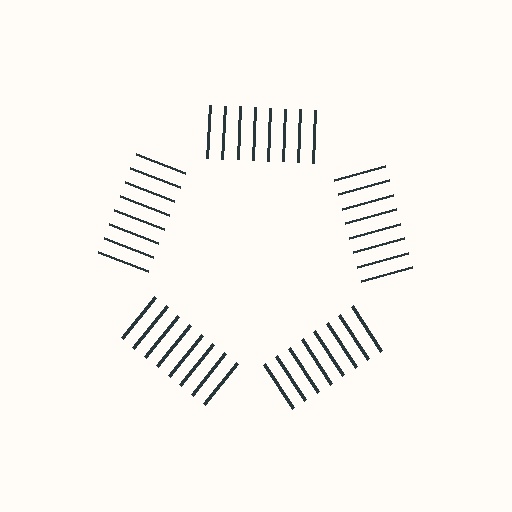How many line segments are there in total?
40 — 8 along each of the 5 edges.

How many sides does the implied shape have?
5 sides — the line-ends trace a pentagon.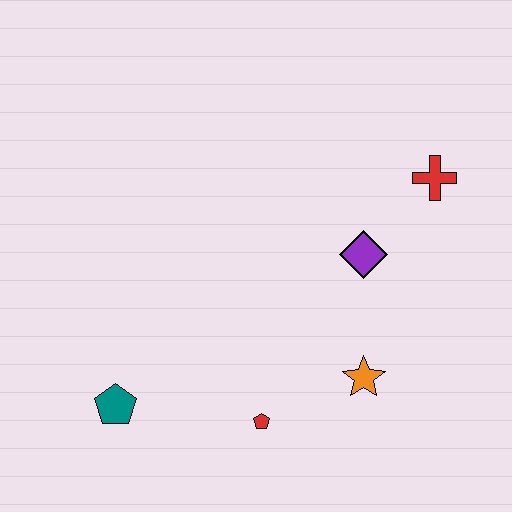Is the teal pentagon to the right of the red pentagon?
No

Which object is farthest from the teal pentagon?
The red cross is farthest from the teal pentagon.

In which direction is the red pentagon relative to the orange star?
The red pentagon is to the left of the orange star.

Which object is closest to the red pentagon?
The orange star is closest to the red pentagon.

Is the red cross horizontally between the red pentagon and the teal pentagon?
No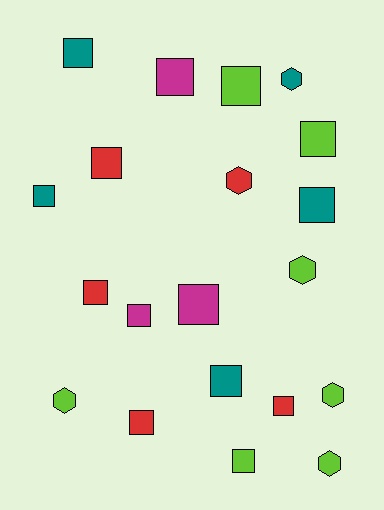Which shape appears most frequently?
Square, with 14 objects.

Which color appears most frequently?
Lime, with 7 objects.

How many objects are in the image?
There are 20 objects.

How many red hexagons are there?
There is 1 red hexagon.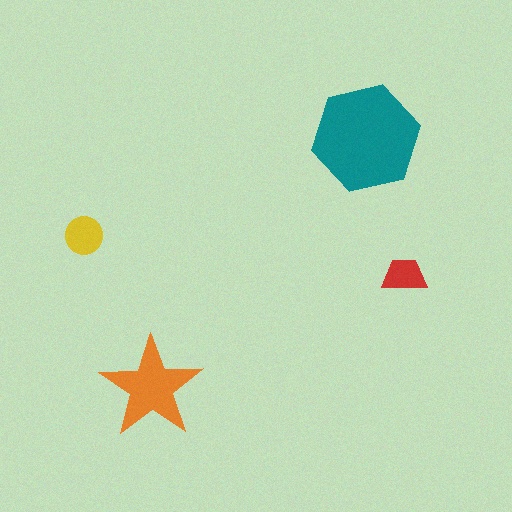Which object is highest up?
The teal hexagon is topmost.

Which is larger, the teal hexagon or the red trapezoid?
The teal hexagon.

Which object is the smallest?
The red trapezoid.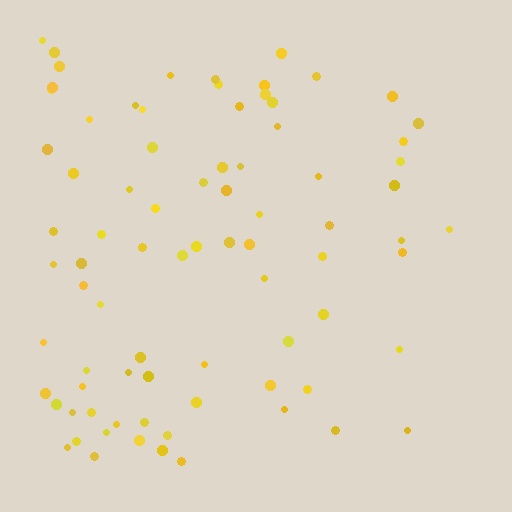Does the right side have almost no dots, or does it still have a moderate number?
Still a moderate number, just noticeably fewer than the left.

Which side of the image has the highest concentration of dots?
The left.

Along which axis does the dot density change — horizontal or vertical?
Horizontal.